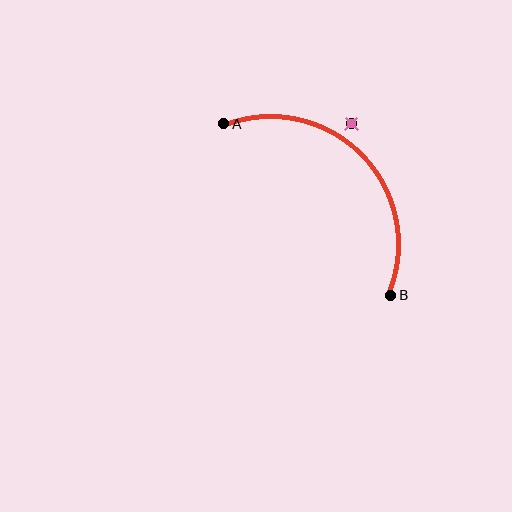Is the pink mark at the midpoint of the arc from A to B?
No — the pink mark does not lie on the arc at all. It sits slightly outside the curve.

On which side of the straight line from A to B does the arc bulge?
The arc bulges above and to the right of the straight line connecting A and B.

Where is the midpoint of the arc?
The arc midpoint is the point on the curve farthest from the straight line joining A and B. It sits above and to the right of that line.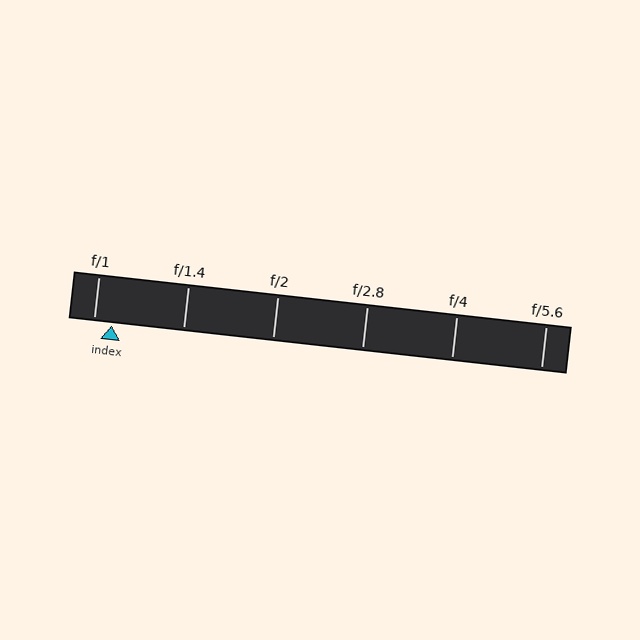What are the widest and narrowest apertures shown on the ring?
The widest aperture shown is f/1 and the narrowest is f/5.6.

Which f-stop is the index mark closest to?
The index mark is closest to f/1.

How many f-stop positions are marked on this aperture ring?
There are 6 f-stop positions marked.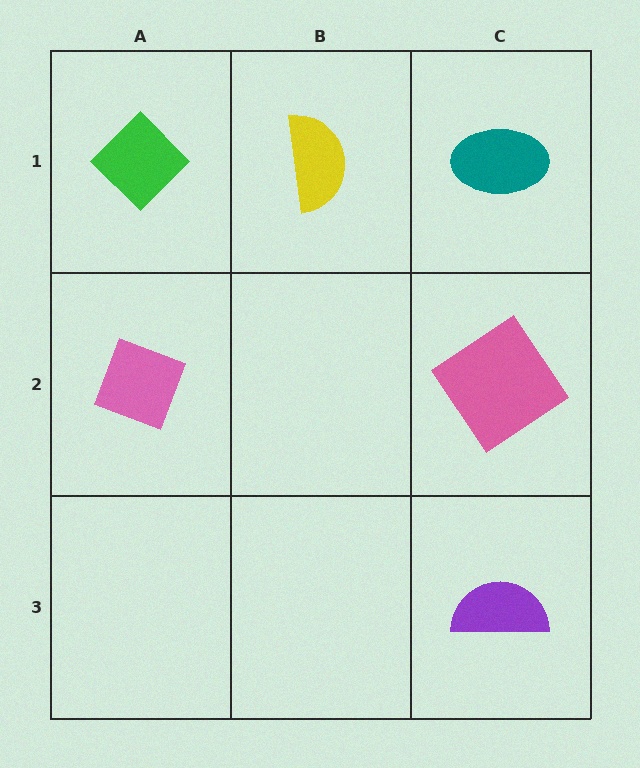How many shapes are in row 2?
2 shapes.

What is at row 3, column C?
A purple semicircle.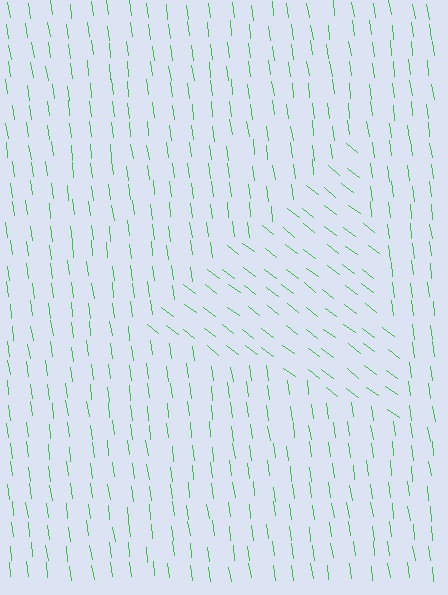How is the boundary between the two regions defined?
The boundary is defined purely by a change in line orientation (approximately 45 degrees difference). All lines are the same color and thickness.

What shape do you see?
I see a triangle.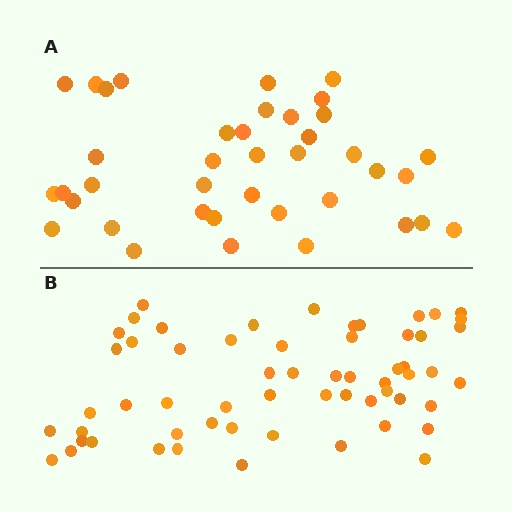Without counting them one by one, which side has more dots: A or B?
Region B (the bottom region) has more dots.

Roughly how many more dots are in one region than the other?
Region B has approximately 20 more dots than region A.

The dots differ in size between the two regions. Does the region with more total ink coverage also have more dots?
No. Region A has more total ink coverage because its dots are larger, but region B actually contains more individual dots. Total area can be misleading — the number of items is what matters here.